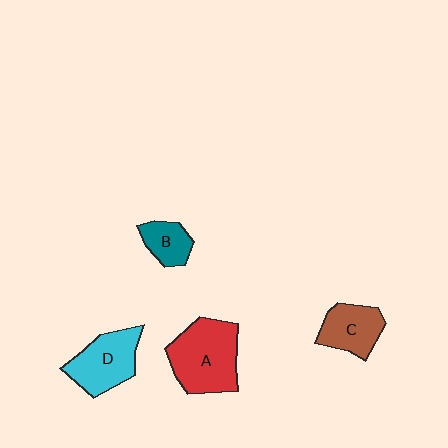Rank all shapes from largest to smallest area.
From largest to smallest: A (red), D (cyan), C (brown), B (teal).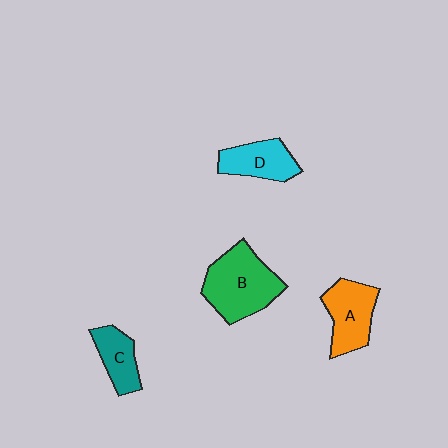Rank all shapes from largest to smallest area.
From largest to smallest: B (green), A (orange), D (cyan), C (teal).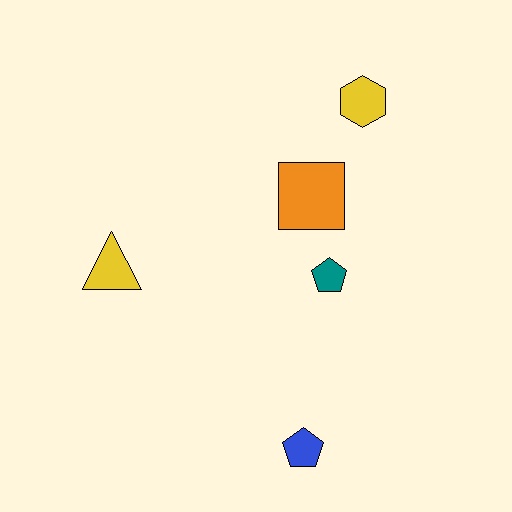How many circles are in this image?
There are no circles.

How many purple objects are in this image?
There are no purple objects.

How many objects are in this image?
There are 5 objects.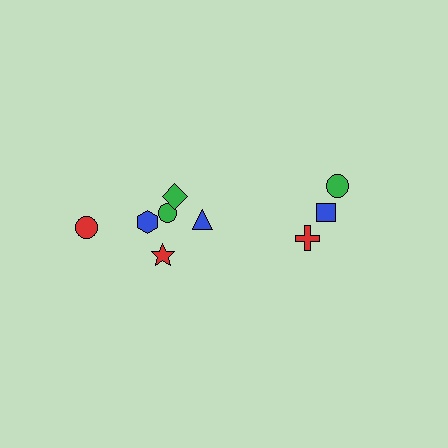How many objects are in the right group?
There are 3 objects.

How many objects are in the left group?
There are 6 objects.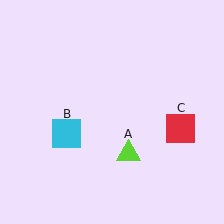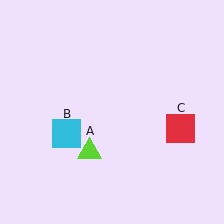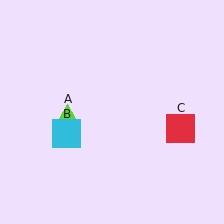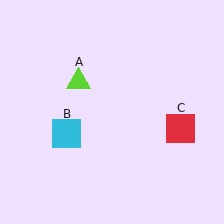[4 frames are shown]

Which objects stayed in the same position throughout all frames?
Cyan square (object B) and red square (object C) remained stationary.